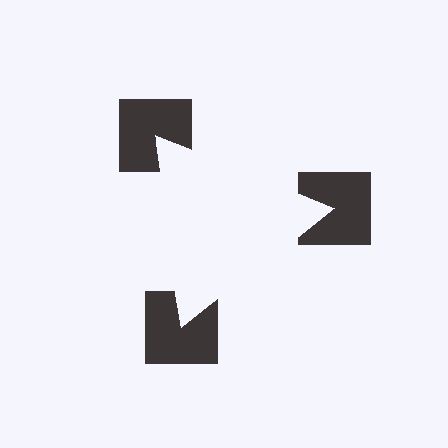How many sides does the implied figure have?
3 sides.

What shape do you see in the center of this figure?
An illusory triangle — its edges are inferred from the aligned wedge cuts in the notched squares, not physically drawn.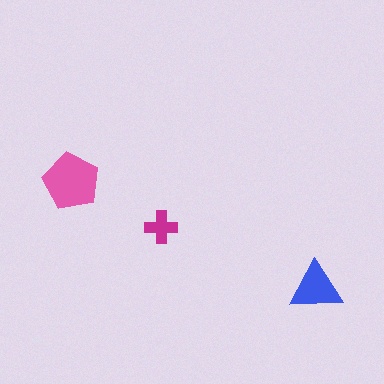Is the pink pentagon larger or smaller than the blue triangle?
Larger.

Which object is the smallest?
The magenta cross.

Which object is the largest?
The pink pentagon.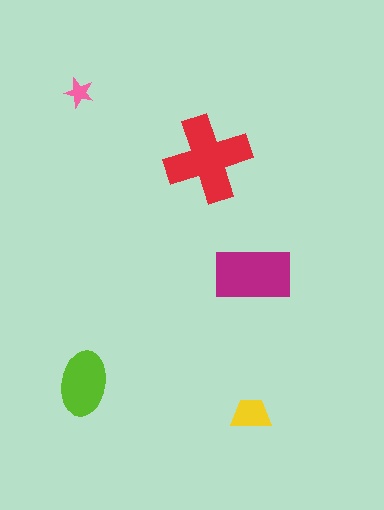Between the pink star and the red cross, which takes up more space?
The red cross.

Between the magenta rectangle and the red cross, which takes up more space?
The red cross.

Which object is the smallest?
The pink star.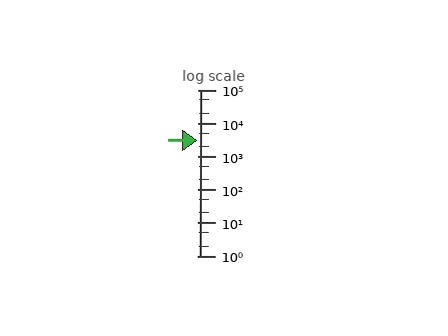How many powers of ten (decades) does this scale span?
The scale spans 5 decades, from 1 to 100000.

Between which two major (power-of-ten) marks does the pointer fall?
The pointer is between 1000 and 10000.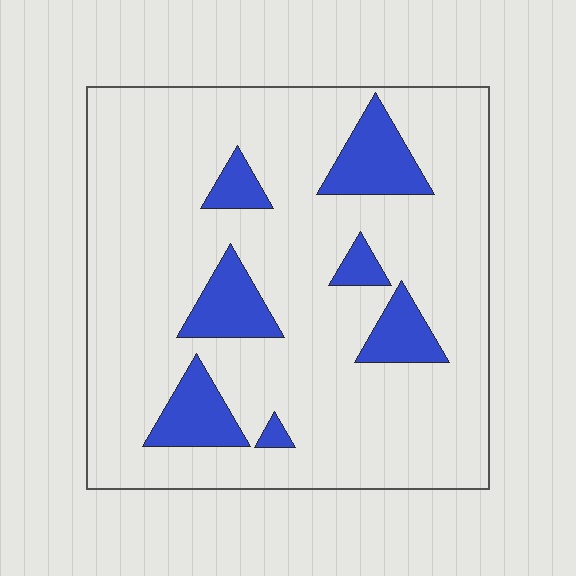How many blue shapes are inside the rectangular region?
7.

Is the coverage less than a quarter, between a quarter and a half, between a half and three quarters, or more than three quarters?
Less than a quarter.